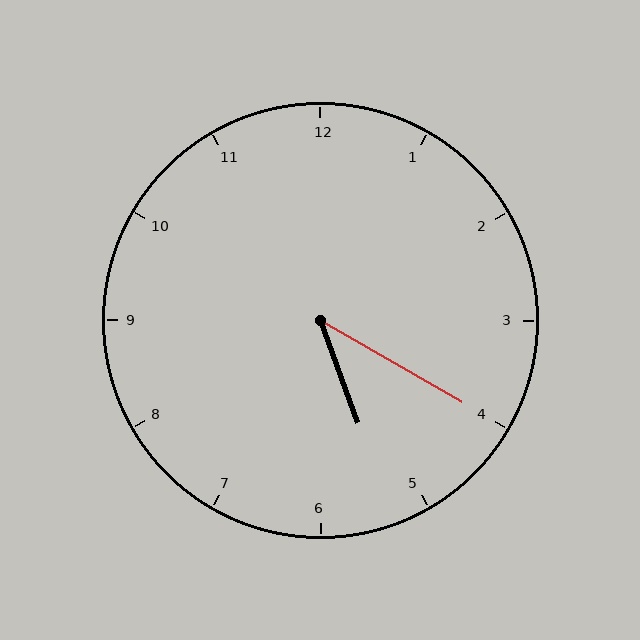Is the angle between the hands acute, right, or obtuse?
It is acute.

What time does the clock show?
5:20.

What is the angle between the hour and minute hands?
Approximately 40 degrees.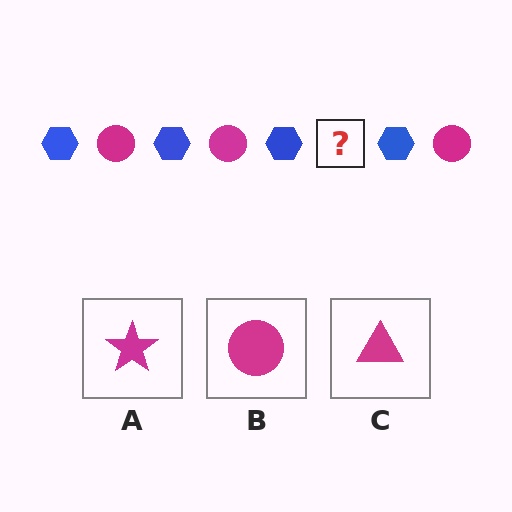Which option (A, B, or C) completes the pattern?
B.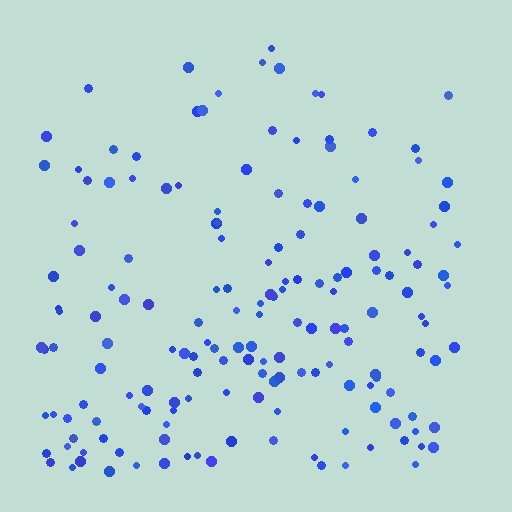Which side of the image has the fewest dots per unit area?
The top.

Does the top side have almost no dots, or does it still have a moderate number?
Still a moderate number, just noticeably fewer than the bottom.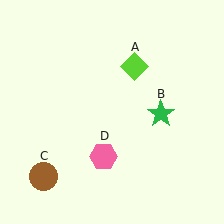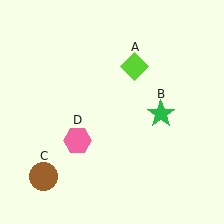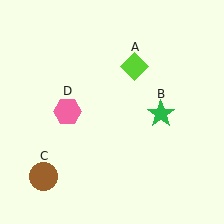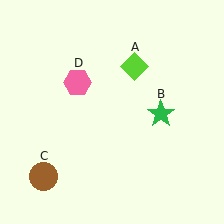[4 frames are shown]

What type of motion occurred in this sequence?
The pink hexagon (object D) rotated clockwise around the center of the scene.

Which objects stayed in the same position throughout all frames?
Lime diamond (object A) and green star (object B) and brown circle (object C) remained stationary.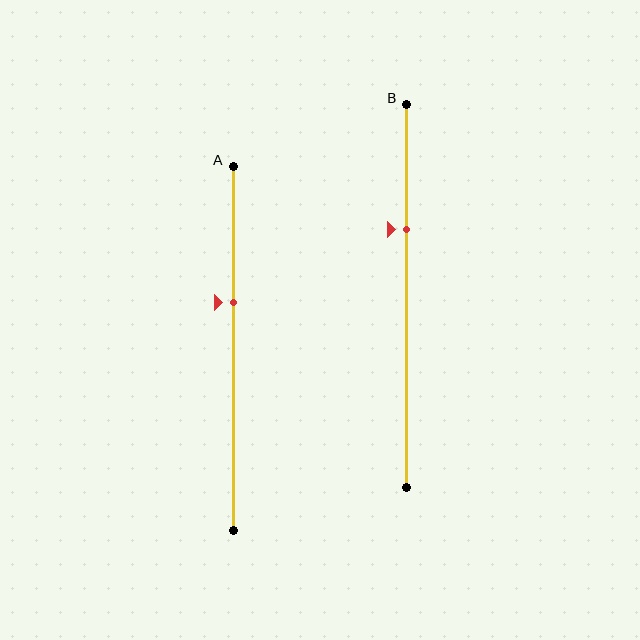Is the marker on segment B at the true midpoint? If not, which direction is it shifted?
No, the marker on segment B is shifted upward by about 17% of the segment length.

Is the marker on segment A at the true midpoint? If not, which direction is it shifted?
No, the marker on segment A is shifted upward by about 13% of the segment length.